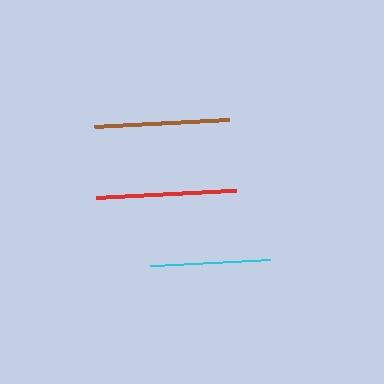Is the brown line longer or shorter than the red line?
The red line is longer than the brown line.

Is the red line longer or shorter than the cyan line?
The red line is longer than the cyan line.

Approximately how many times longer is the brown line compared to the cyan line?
The brown line is approximately 1.1 times the length of the cyan line.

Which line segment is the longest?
The red line is the longest at approximately 140 pixels.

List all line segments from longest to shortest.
From longest to shortest: red, brown, cyan.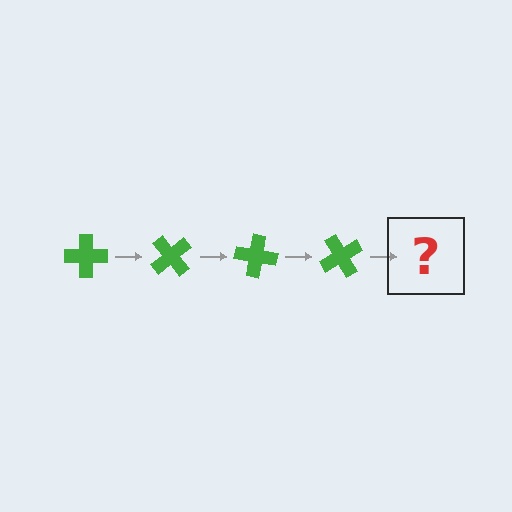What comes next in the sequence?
The next element should be a green cross rotated 200 degrees.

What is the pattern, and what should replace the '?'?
The pattern is that the cross rotates 50 degrees each step. The '?' should be a green cross rotated 200 degrees.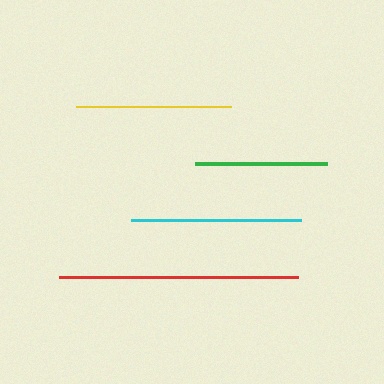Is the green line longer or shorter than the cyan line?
The cyan line is longer than the green line.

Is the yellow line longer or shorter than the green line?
The yellow line is longer than the green line.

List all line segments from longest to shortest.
From longest to shortest: red, cyan, yellow, green.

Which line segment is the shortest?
The green line is the shortest at approximately 132 pixels.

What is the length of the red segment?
The red segment is approximately 239 pixels long.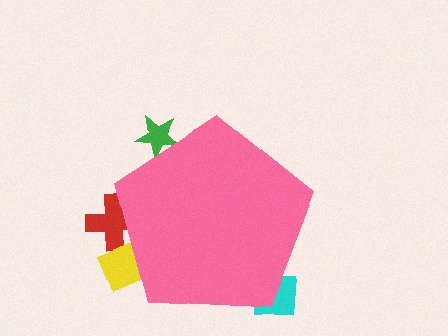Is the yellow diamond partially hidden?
Yes, the yellow diamond is partially hidden behind the pink pentagon.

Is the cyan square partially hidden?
Yes, the cyan square is partially hidden behind the pink pentagon.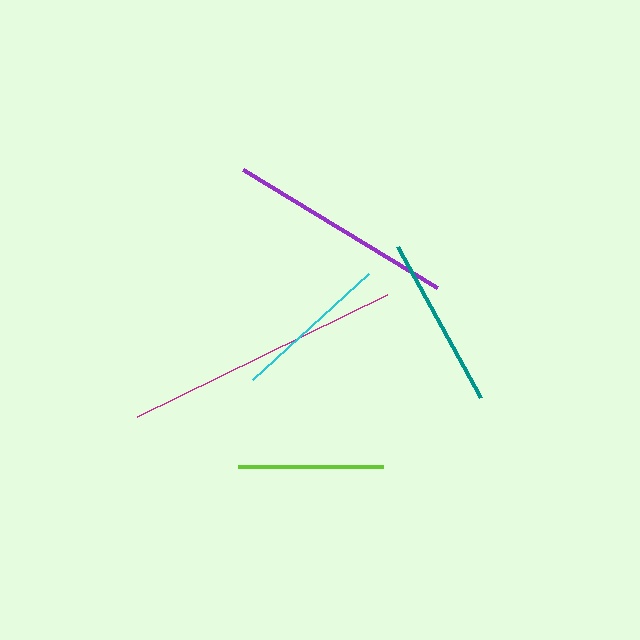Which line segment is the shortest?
The lime line is the shortest at approximately 145 pixels.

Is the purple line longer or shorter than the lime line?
The purple line is longer than the lime line.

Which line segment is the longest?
The magenta line is the longest at approximately 278 pixels.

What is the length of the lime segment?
The lime segment is approximately 145 pixels long.